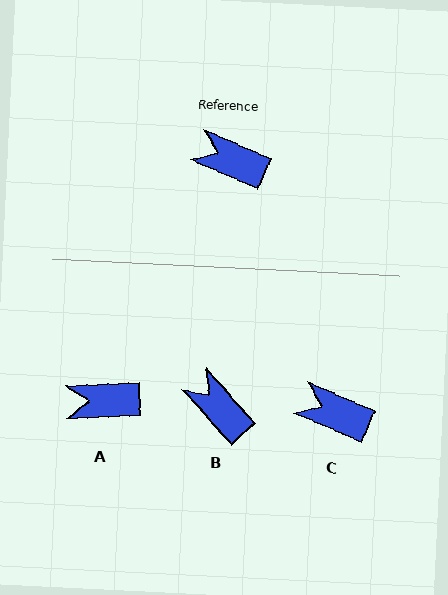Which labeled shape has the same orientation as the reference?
C.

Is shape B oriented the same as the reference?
No, it is off by about 25 degrees.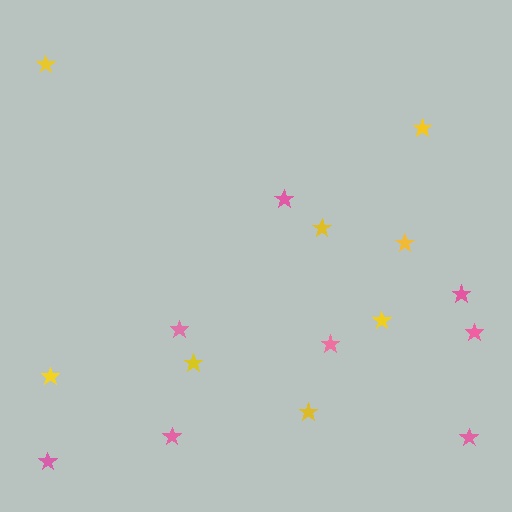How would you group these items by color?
There are 2 groups: one group of pink stars (8) and one group of yellow stars (8).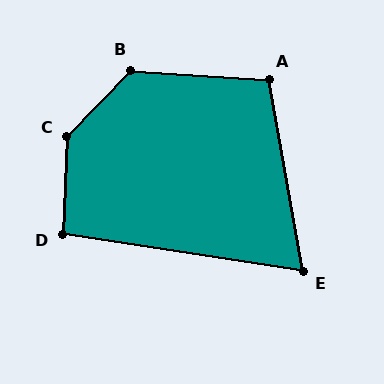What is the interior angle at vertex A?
Approximately 104 degrees (obtuse).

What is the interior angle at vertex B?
Approximately 130 degrees (obtuse).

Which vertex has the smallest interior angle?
E, at approximately 71 degrees.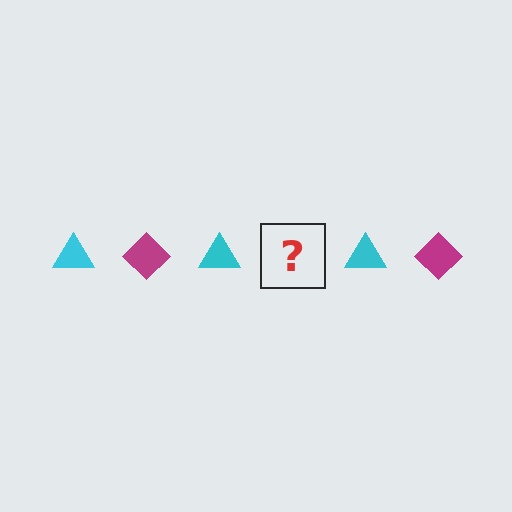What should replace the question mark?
The question mark should be replaced with a magenta diamond.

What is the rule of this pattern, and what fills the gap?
The rule is that the pattern alternates between cyan triangle and magenta diamond. The gap should be filled with a magenta diamond.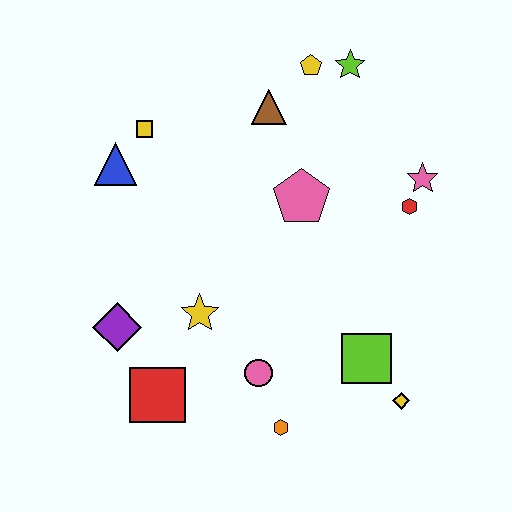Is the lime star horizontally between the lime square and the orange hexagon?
Yes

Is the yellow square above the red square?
Yes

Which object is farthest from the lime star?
The red square is farthest from the lime star.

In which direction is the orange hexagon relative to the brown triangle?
The orange hexagon is below the brown triangle.